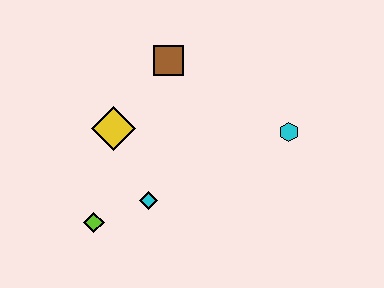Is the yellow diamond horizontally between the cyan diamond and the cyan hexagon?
No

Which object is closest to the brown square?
The yellow diamond is closest to the brown square.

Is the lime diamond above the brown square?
No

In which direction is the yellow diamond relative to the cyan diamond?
The yellow diamond is above the cyan diamond.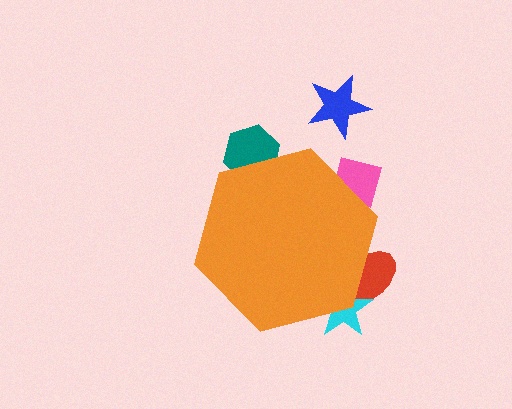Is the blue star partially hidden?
No, the blue star is fully visible.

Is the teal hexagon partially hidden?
Yes, the teal hexagon is partially hidden behind the orange hexagon.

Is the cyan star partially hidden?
Yes, the cyan star is partially hidden behind the orange hexagon.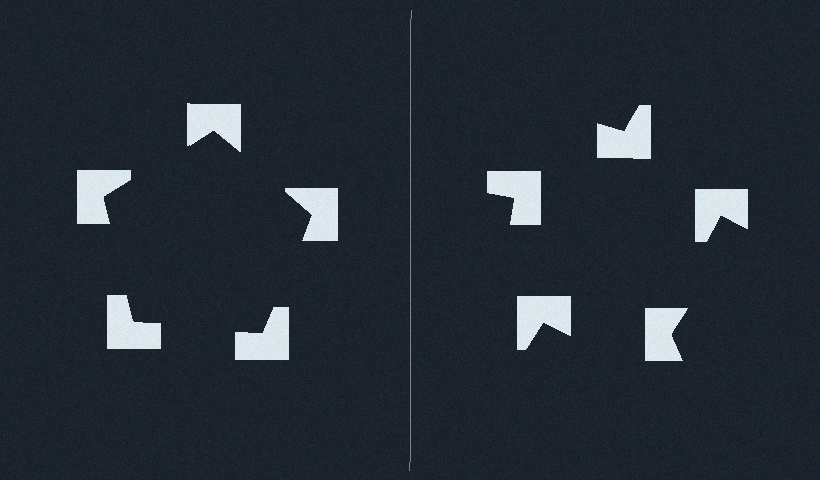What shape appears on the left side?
An illusory pentagon.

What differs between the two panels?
The notched squares are positioned identically on both sides; only the wedge orientations differ. On the left they align to a pentagon; on the right they are misaligned.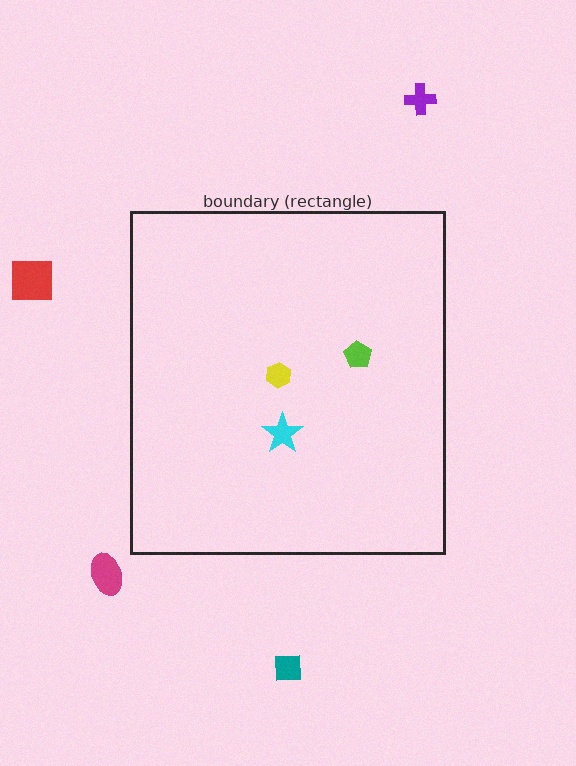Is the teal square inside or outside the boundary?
Outside.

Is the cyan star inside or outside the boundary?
Inside.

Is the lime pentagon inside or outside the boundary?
Inside.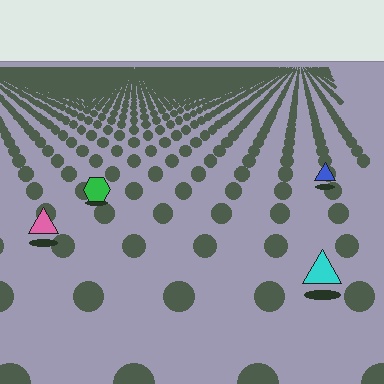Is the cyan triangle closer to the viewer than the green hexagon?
Yes. The cyan triangle is closer — you can tell from the texture gradient: the ground texture is coarser near it.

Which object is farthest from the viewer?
The blue triangle is farthest from the viewer. It appears smaller and the ground texture around it is denser.